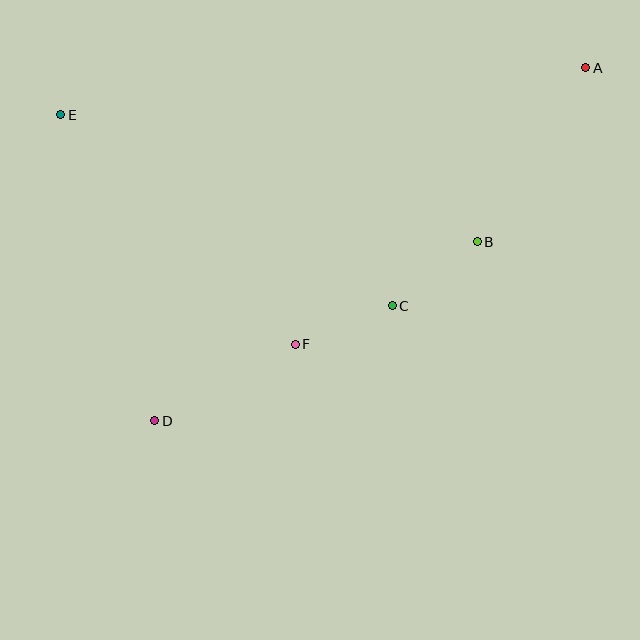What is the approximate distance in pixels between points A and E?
The distance between A and E is approximately 527 pixels.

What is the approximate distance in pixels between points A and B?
The distance between A and B is approximately 205 pixels.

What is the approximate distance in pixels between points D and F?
The distance between D and F is approximately 160 pixels.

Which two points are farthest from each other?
Points A and D are farthest from each other.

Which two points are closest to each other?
Points C and F are closest to each other.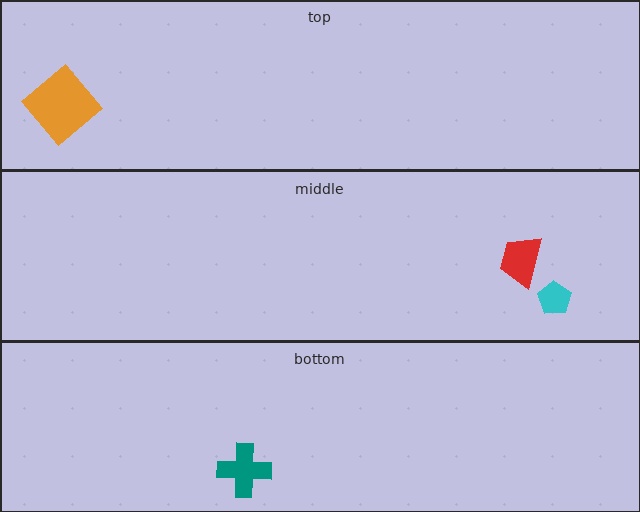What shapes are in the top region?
The orange diamond.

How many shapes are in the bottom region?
1.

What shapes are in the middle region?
The cyan pentagon, the red trapezoid.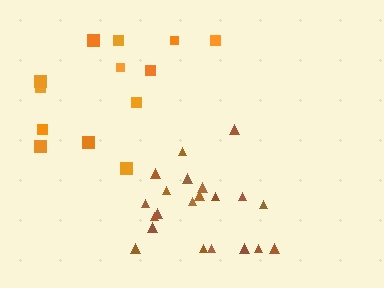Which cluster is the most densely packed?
Brown.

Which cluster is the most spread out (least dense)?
Orange.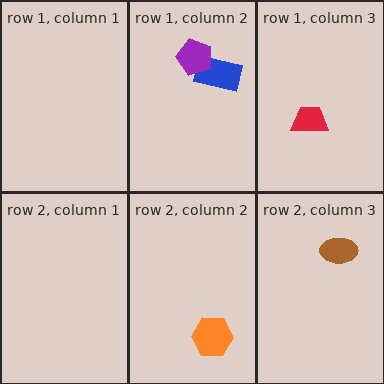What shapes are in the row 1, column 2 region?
The blue rectangle, the purple pentagon.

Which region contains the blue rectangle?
The row 1, column 2 region.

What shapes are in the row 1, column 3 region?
The red trapezoid.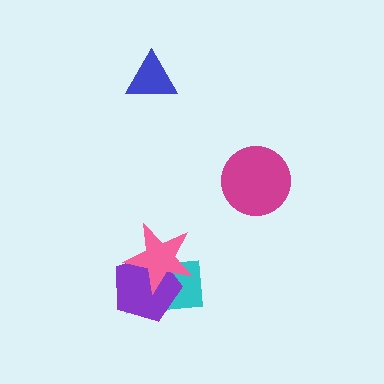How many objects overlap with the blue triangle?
0 objects overlap with the blue triangle.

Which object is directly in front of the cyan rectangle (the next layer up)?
The purple pentagon is directly in front of the cyan rectangle.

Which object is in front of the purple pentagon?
The pink star is in front of the purple pentagon.